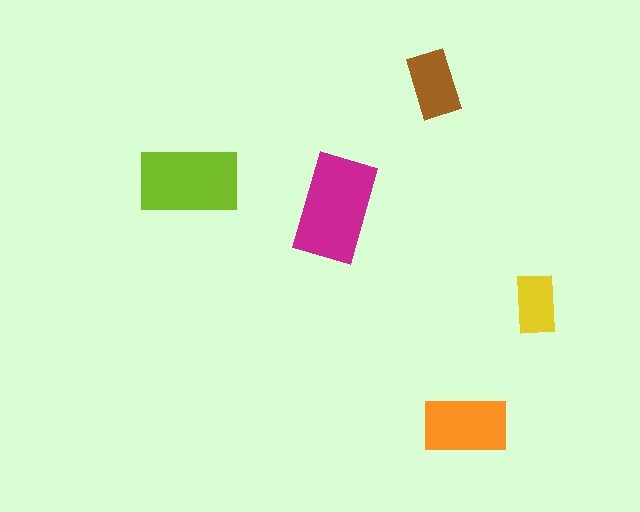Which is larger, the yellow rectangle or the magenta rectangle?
The magenta one.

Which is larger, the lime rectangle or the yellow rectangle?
The lime one.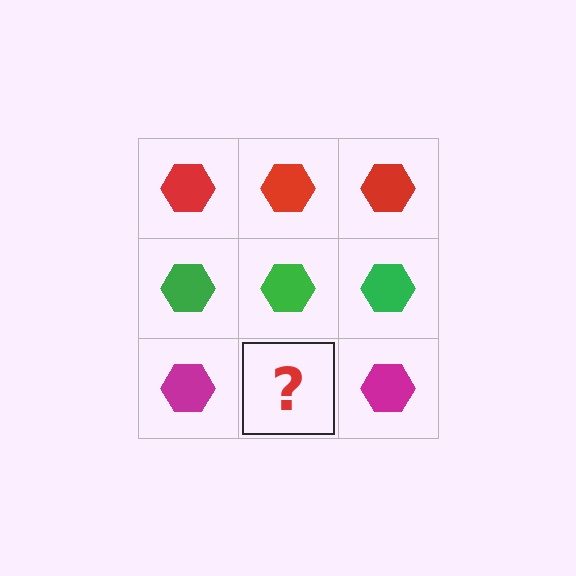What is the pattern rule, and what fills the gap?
The rule is that each row has a consistent color. The gap should be filled with a magenta hexagon.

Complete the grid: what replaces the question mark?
The question mark should be replaced with a magenta hexagon.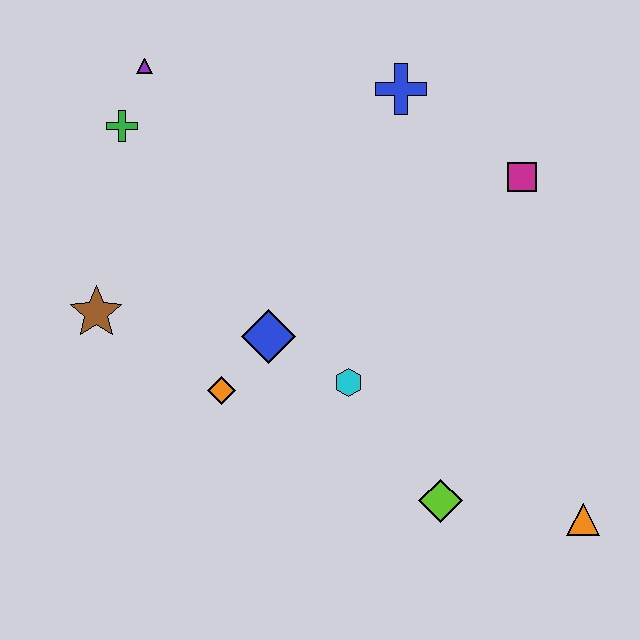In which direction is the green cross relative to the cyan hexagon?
The green cross is above the cyan hexagon.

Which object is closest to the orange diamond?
The blue diamond is closest to the orange diamond.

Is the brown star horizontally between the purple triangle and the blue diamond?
No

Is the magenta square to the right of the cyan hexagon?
Yes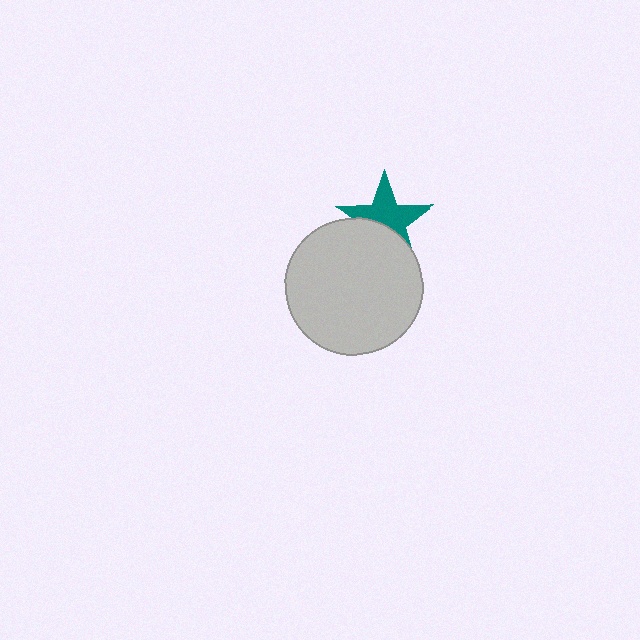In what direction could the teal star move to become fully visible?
The teal star could move up. That would shift it out from behind the light gray circle entirely.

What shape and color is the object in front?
The object in front is a light gray circle.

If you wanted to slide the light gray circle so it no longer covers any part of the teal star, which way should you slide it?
Slide it down — that is the most direct way to separate the two shapes.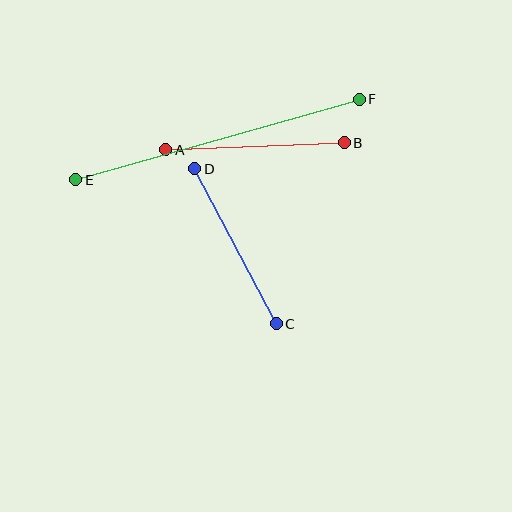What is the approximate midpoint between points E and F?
The midpoint is at approximately (217, 140) pixels.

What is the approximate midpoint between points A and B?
The midpoint is at approximately (255, 146) pixels.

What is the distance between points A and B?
The distance is approximately 179 pixels.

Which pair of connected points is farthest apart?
Points E and F are farthest apart.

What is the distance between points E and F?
The distance is approximately 295 pixels.